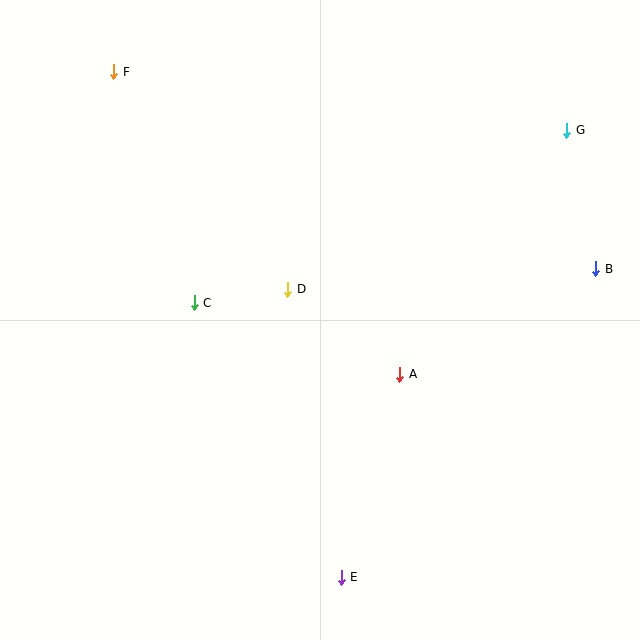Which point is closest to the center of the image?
Point D at (288, 289) is closest to the center.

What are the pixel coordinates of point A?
Point A is at (400, 374).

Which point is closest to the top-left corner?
Point F is closest to the top-left corner.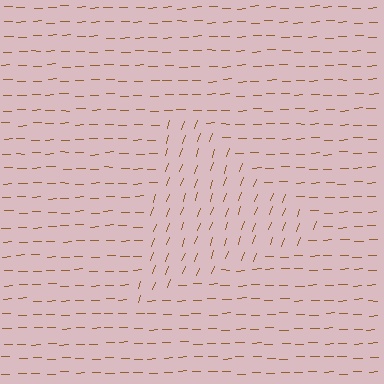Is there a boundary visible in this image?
Yes, there is a texture boundary formed by a change in line orientation.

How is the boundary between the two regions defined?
The boundary is defined purely by a change in line orientation (approximately 68 degrees difference). All lines are the same color and thickness.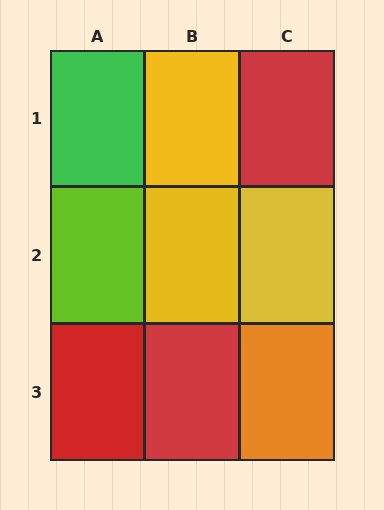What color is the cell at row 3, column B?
Red.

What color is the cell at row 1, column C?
Red.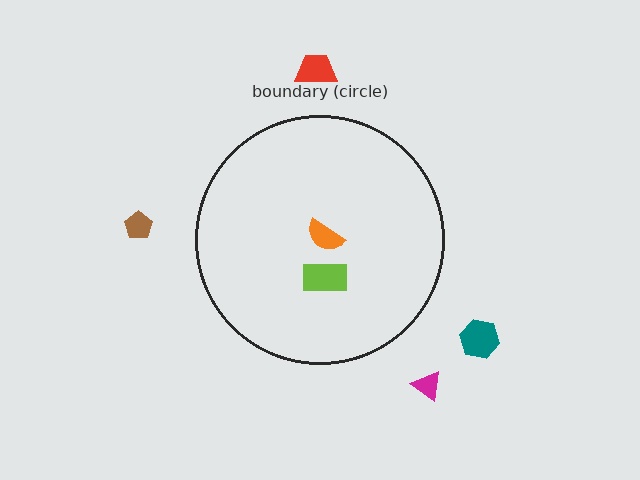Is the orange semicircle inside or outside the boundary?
Inside.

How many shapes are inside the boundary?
2 inside, 4 outside.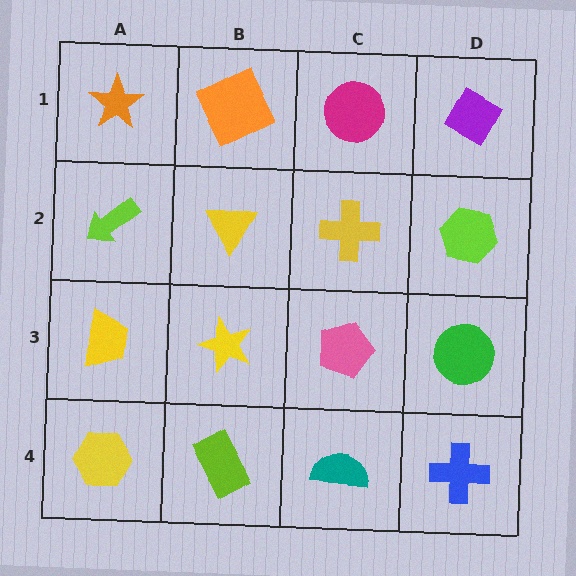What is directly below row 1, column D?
A lime hexagon.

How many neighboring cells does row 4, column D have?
2.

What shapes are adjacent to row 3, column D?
A lime hexagon (row 2, column D), a blue cross (row 4, column D), a pink pentagon (row 3, column C).